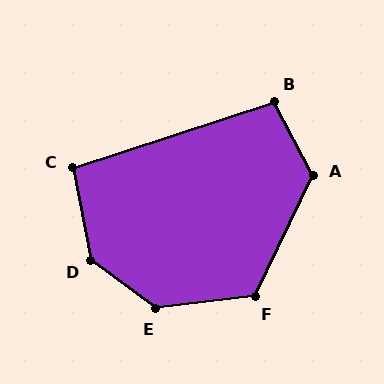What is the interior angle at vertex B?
Approximately 100 degrees (obtuse).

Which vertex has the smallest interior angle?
C, at approximately 97 degrees.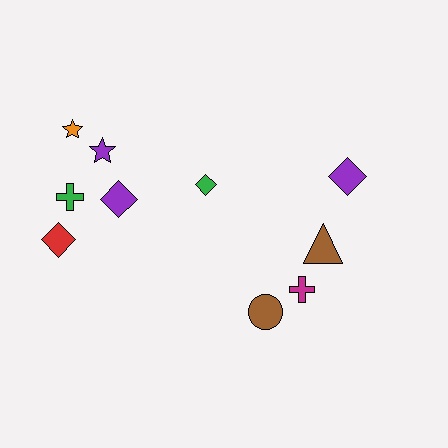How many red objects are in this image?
There is 1 red object.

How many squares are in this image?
There are no squares.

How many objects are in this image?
There are 10 objects.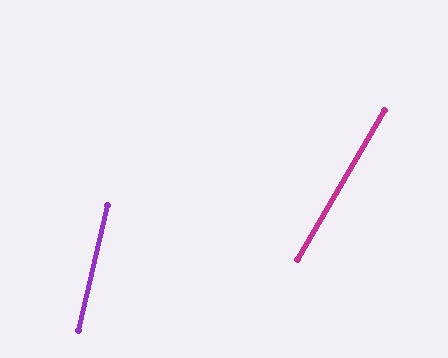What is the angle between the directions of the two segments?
Approximately 17 degrees.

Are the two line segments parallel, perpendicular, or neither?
Neither parallel nor perpendicular — they differ by about 17°.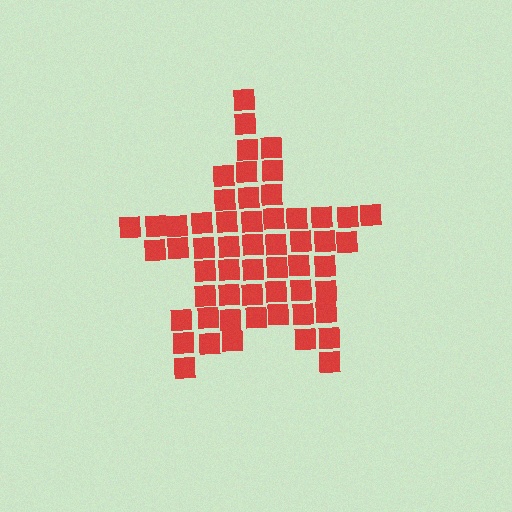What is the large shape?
The large shape is a star.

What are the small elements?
The small elements are squares.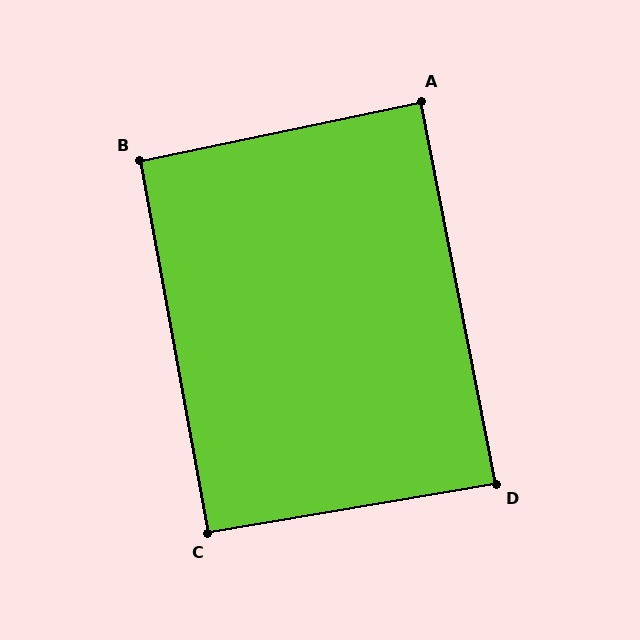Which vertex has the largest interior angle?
B, at approximately 91 degrees.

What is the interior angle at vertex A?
Approximately 89 degrees (approximately right).